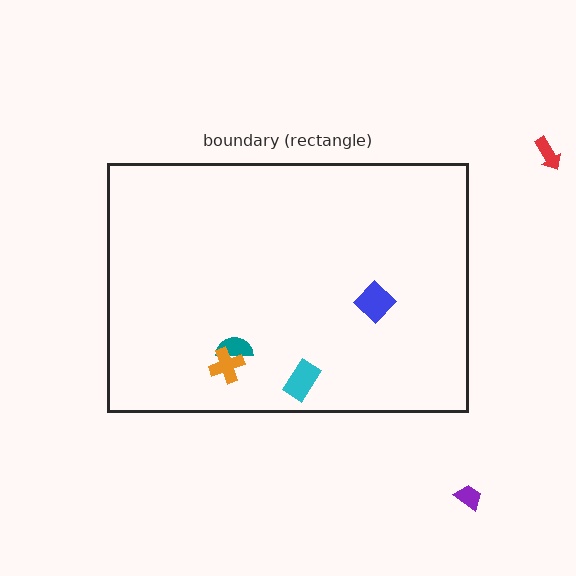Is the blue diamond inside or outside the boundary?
Inside.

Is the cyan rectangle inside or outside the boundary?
Inside.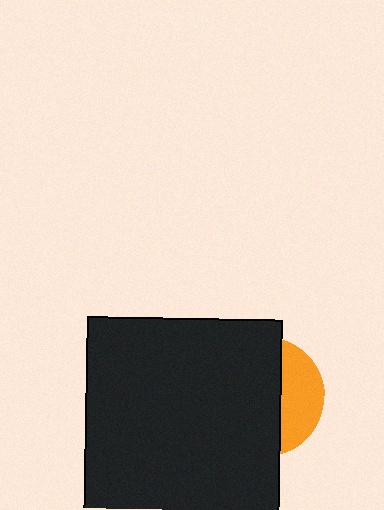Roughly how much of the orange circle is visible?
A small part of it is visible (roughly 33%).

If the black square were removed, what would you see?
You would see the complete orange circle.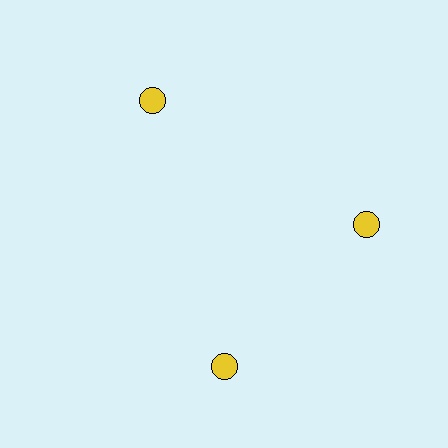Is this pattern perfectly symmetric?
No. The 3 yellow circles are arranged in a ring, but one element near the 7 o'clock position is rotated out of alignment along the ring, breaking the 3-fold rotational symmetry.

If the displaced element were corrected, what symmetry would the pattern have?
It would have 3-fold rotational symmetry — the pattern would map onto itself every 120 degrees.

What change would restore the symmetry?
The symmetry would be restored by rotating it back into even spacing with its neighbors so that all 3 circles sit at equal angles and equal distance from the center.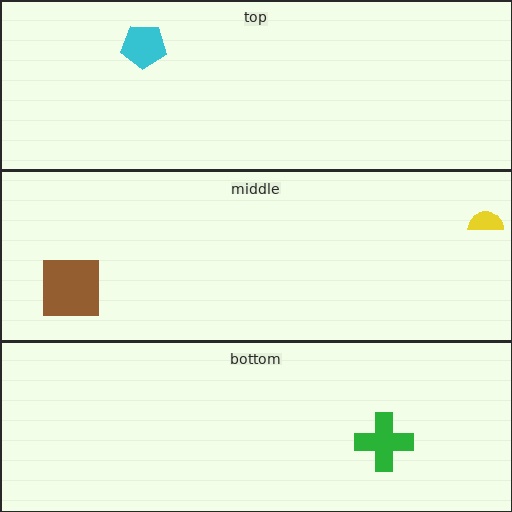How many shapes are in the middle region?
2.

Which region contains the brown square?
The middle region.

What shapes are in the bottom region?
The green cross.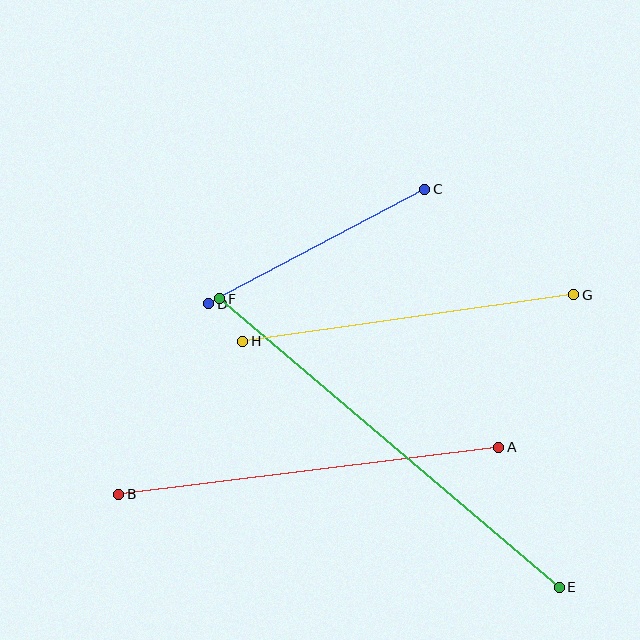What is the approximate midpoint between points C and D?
The midpoint is at approximately (317, 247) pixels.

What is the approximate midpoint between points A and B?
The midpoint is at approximately (309, 471) pixels.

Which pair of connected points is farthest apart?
Points E and F are farthest apart.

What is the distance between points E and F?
The distance is approximately 445 pixels.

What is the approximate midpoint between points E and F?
The midpoint is at approximately (389, 443) pixels.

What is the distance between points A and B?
The distance is approximately 383 pixels.